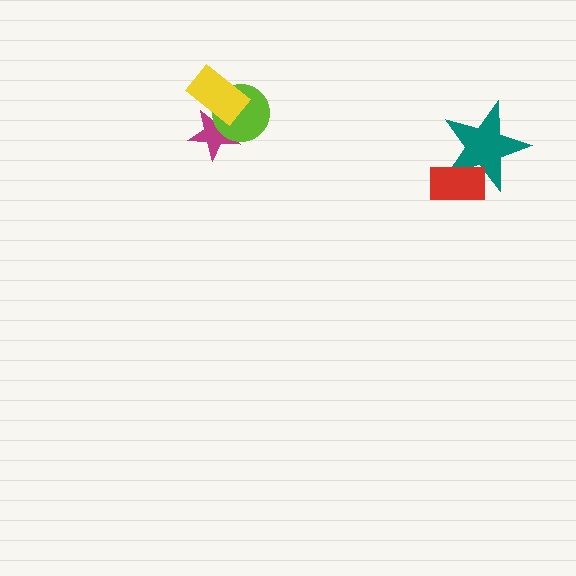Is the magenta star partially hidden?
Yes, it is partially covered by another shape.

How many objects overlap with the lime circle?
2 objects overlap with the lime circle.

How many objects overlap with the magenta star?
2 objects overlap with the magenta star.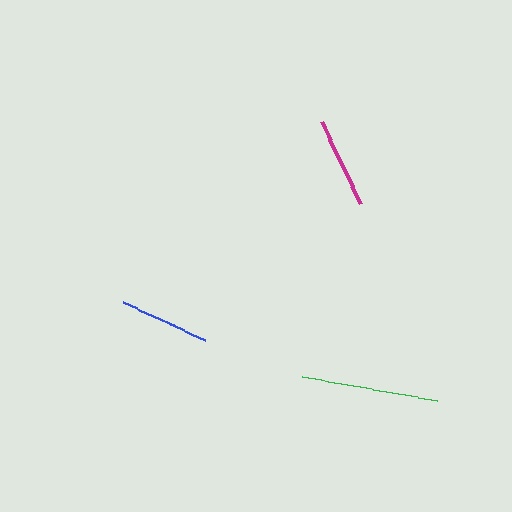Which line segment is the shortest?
The blue line is the shortest at approximately 91 pixels.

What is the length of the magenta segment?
The magenta segment is approximately 91 pixels long.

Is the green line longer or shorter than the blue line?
The green line is longer than the blue line.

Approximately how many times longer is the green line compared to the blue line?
The green line is approximately 1.5 times the length of the blue line.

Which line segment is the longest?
The green line is the longest at approximately 137 pixels.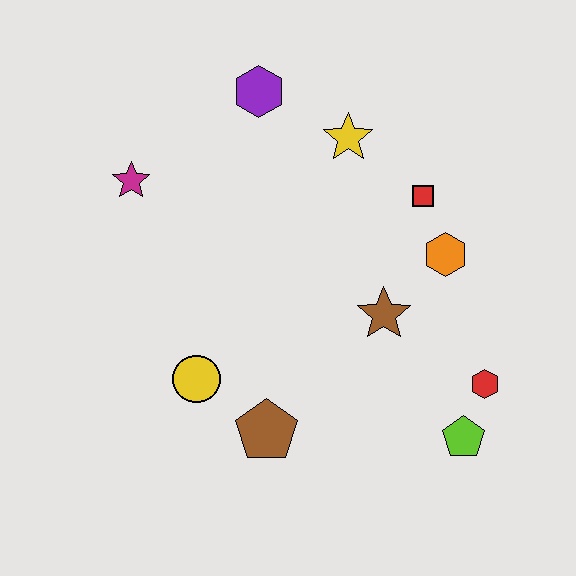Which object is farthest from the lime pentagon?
The magenta star is farthest from the lime pentagon.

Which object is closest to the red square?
The orange hexagon is closest to the red square.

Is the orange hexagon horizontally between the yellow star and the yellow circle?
No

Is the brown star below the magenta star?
Yes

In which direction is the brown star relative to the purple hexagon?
The brown star is below the purple hexagon.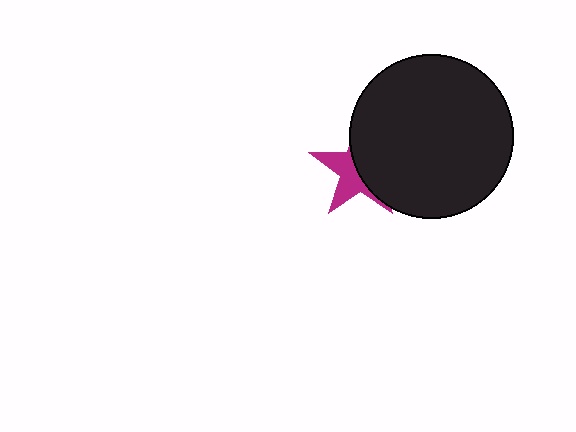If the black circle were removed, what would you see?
You would see the complete magenta star.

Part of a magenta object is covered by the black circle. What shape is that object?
It is a star.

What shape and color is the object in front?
The object in front is a black circle.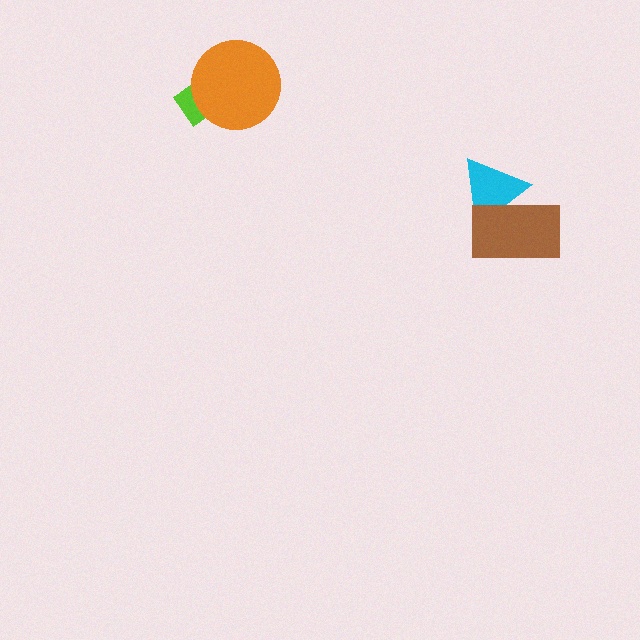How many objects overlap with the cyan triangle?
1 object overlaps with the cyan triangle.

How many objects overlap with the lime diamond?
1 object overlaps with the lime diamond.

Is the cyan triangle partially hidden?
Yes, it is partially covered by another shape.